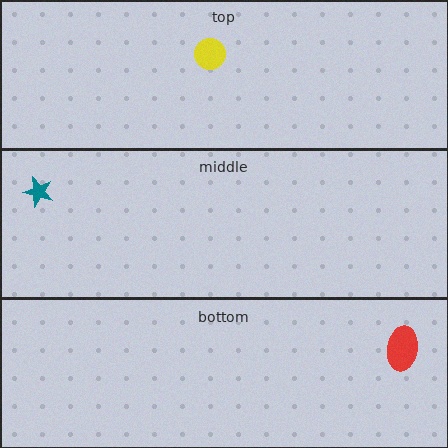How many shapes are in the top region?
1.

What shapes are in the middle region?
The teal star.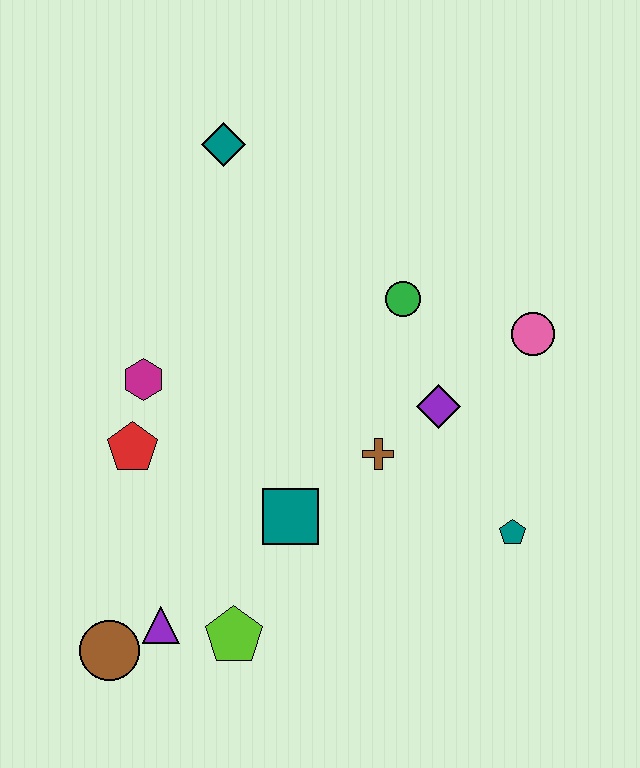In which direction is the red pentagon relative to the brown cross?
The red pentagon is to the left of the brown cross.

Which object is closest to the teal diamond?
The green circle is closest to the teal diamond.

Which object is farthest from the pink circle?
The brown circle is farthest from the pink circle.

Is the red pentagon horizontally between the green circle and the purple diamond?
No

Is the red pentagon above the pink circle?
No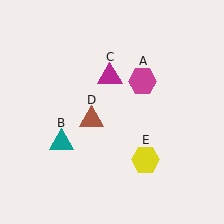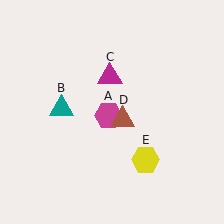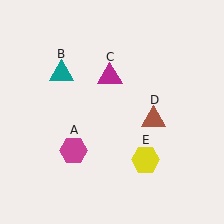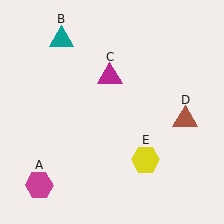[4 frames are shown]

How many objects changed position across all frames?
3 objects changed position: magenta hexagon (object A), teal triangle (object B), brown triangle (object D).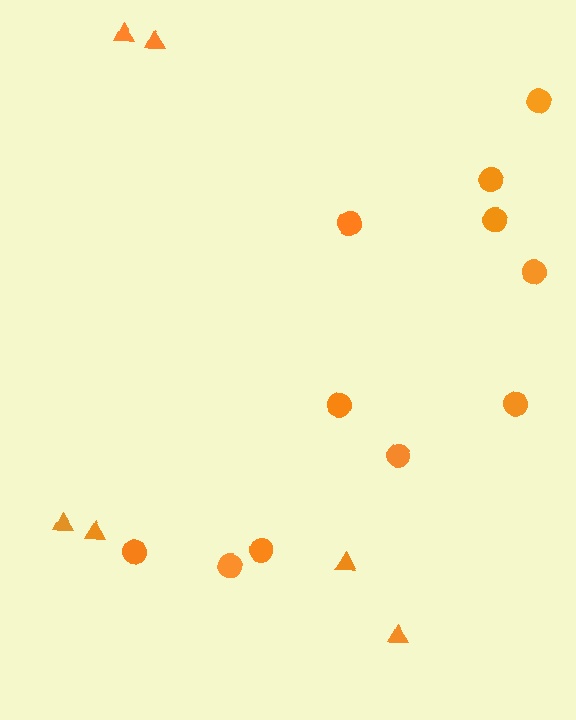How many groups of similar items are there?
There are 2 groups: one group of triangles (6) and one group of circles (11).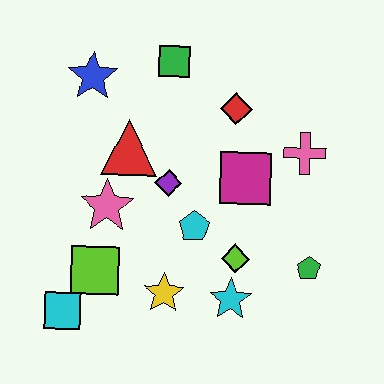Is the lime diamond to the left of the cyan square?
No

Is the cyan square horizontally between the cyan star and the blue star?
No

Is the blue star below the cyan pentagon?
No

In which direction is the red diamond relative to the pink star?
The red diamond is to the right of the pink star.